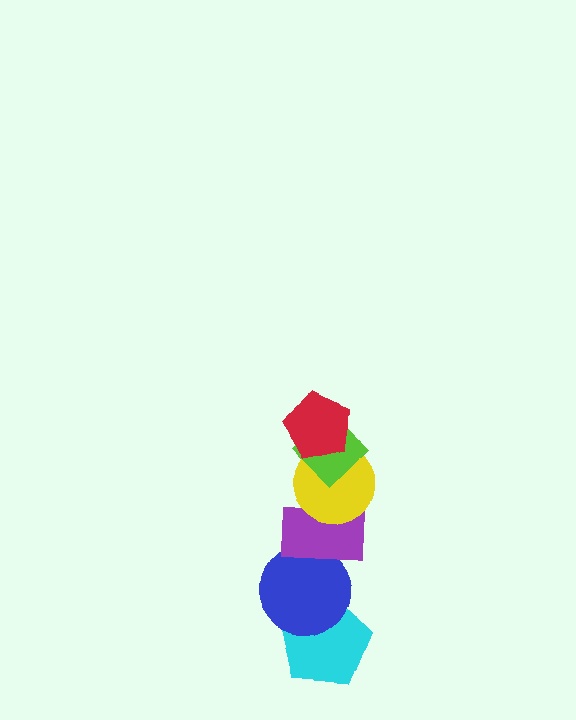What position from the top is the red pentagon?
The red pentagon is 1st from the top.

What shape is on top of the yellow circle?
The lime diamond is on top of the yellow circle.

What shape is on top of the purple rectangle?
The yellow circle is on top of the purple rectangle.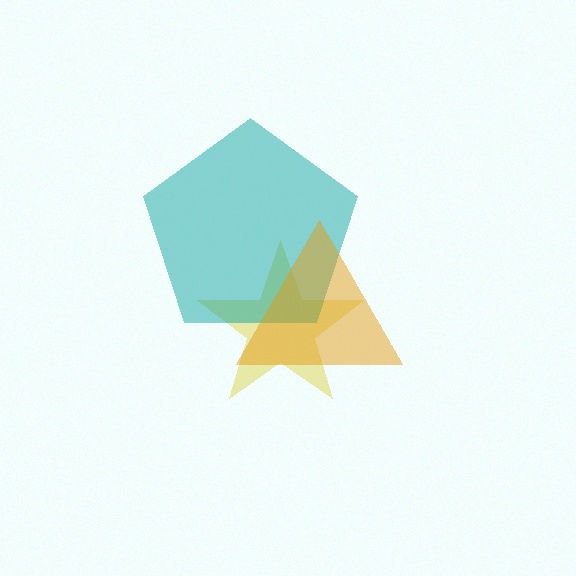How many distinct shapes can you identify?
There are 3 distinct shapes: a yellow star, a teal pentagon, an orange triangle.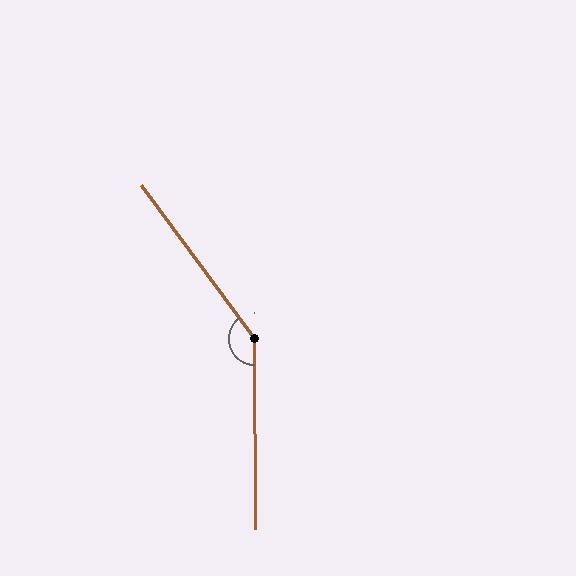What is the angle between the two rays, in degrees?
Approximately 144 degrees.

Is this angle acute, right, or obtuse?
It is obtuse.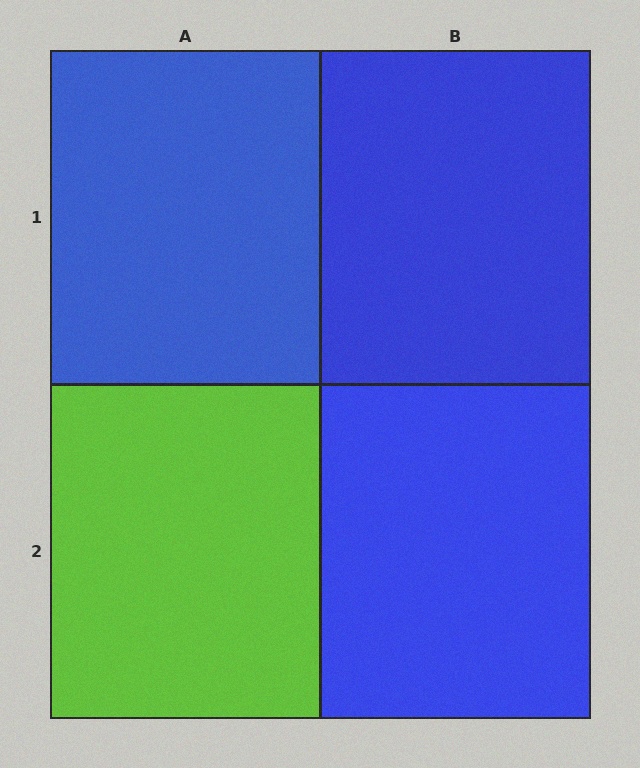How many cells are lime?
1 cell is lime.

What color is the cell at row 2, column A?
Lime.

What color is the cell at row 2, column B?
Blue.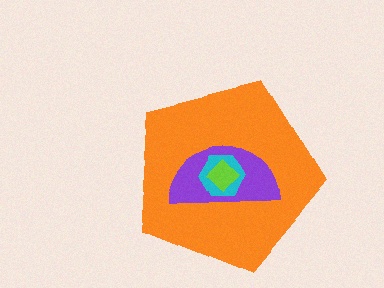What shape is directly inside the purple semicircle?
The cyan hexagon.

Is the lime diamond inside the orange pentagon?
Yes.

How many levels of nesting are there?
4.